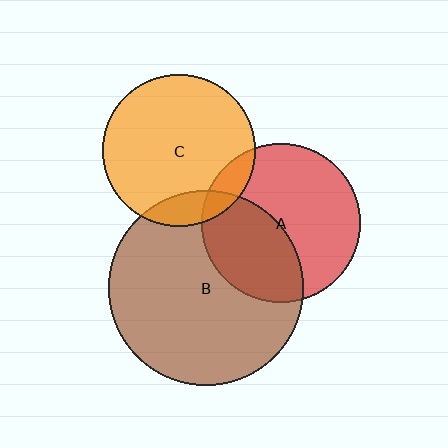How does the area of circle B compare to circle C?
Approximately 1.6 times.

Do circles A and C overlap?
Yes.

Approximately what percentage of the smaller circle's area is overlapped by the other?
Approximately 10%.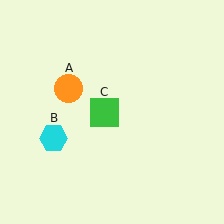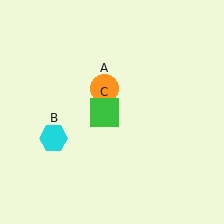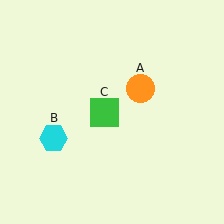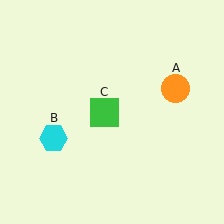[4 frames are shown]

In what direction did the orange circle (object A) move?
The orange circle (object A) moved right.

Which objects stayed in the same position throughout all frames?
Cyan hexagon (object B) and green square (object C) remained stationary.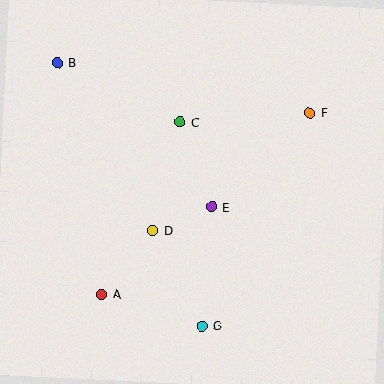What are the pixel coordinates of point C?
Point C is at (180, 122).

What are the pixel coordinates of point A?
Point A is at (102, 294).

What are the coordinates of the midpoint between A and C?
The midpoint between A and C is at (141, 208).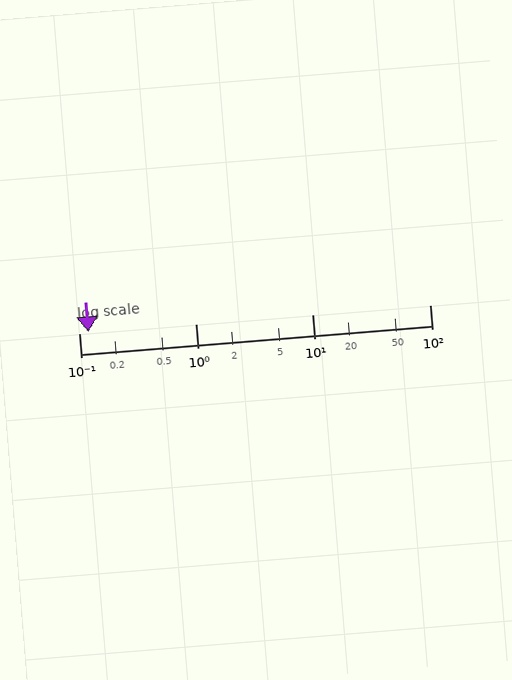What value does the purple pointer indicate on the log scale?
The pointer indicates approximately 0.12.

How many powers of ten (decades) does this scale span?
The scale spans 3 decades, from 0.1 to 100.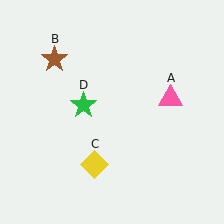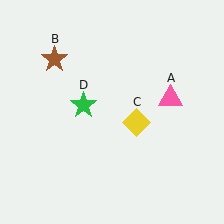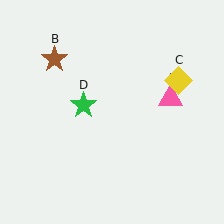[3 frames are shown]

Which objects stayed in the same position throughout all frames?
Pink triangle (object A) and brown star (object B) and green star (object D) remained stationary.